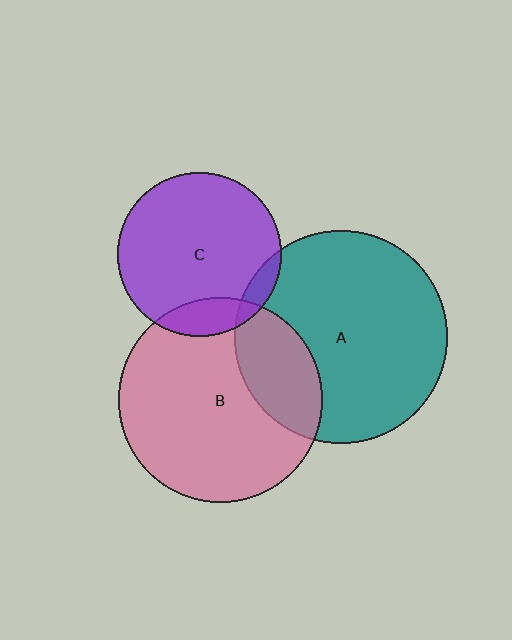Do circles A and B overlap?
Yes.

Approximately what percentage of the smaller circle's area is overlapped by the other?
Approximately 25%.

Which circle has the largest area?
Circle A (teal).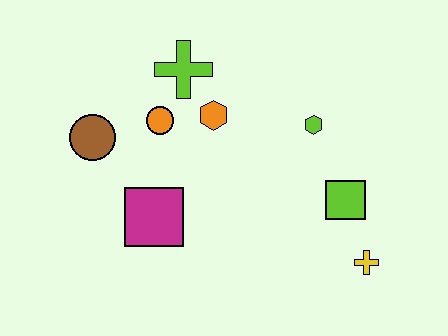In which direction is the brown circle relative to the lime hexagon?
The brown circle is to the left of the lime hexagon.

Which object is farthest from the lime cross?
The yellow cross is farthest from the lime cross.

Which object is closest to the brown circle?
The orange circle is closest to the brown circle.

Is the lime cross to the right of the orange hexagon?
No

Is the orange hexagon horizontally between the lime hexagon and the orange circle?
Yes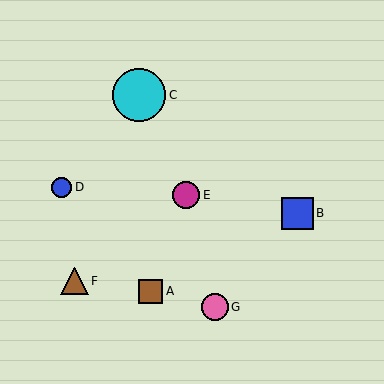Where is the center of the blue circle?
The center of the blue circle is at (61, 187).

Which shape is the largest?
The cyan circle (labeled C) is the largest.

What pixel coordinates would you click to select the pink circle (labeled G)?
Click at (215, 307) to select the pink circle G.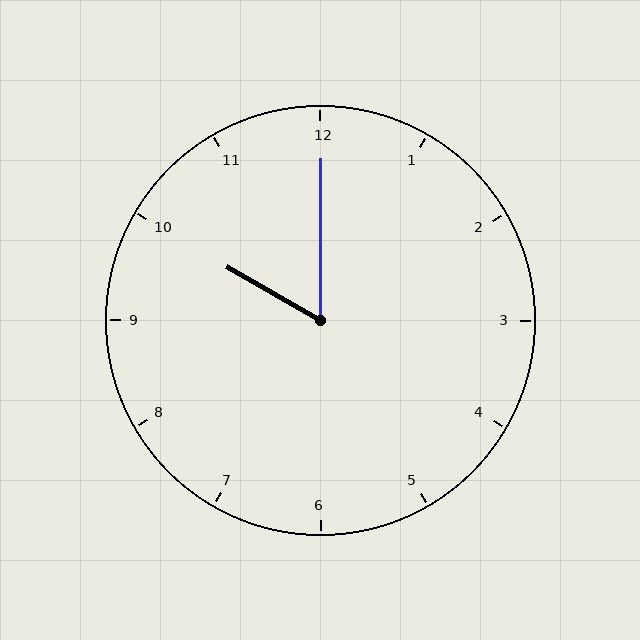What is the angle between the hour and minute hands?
Approximately 60 degrees.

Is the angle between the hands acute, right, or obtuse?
It is acute.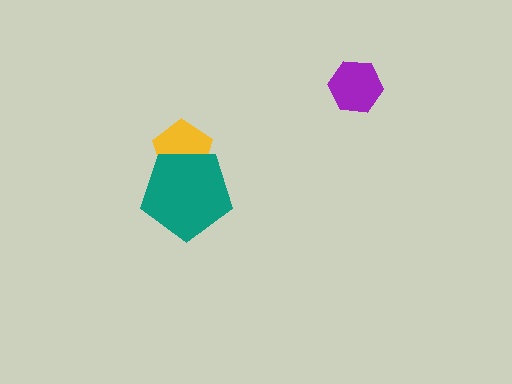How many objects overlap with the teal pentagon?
1 object overlaps with the teal pentagon.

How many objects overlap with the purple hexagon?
0 objects overlap with the purple hexagon.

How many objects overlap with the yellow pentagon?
1 object overlaps with the yellow pentagon.